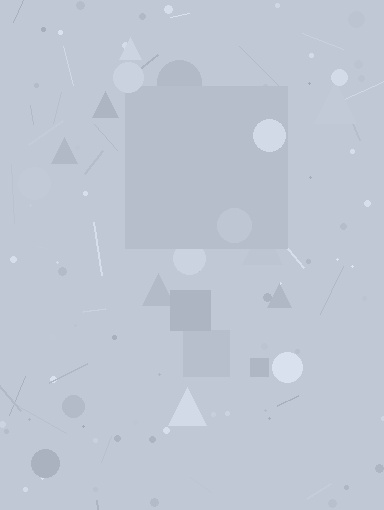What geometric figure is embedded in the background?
A square is embedded in the background.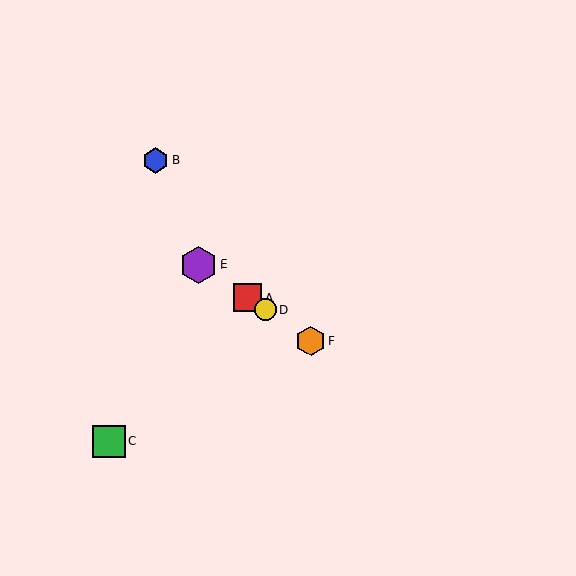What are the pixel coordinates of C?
Object C is at (109, 441).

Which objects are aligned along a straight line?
Objects A, D, E, F are aligned along a straight line.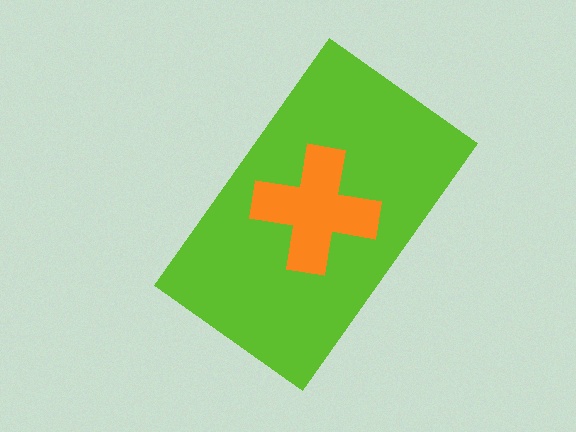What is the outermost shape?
The lime rectangle.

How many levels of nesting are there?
2.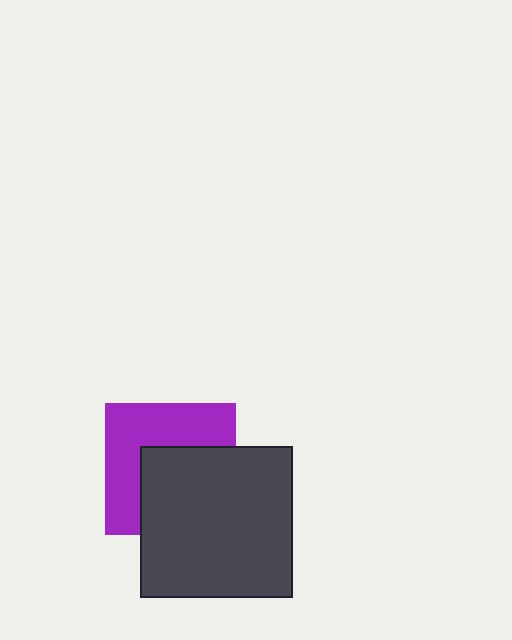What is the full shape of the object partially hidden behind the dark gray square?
The partially hidden object is a purple square.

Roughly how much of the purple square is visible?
About half of it is visible (roughly 50%).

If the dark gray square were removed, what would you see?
You would see the complete purple square.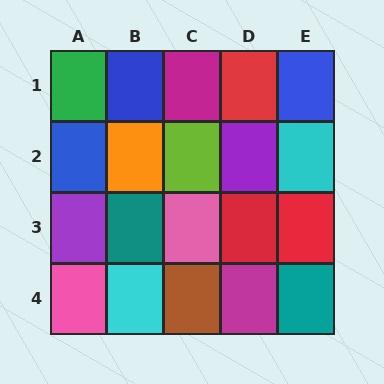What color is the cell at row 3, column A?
Purple.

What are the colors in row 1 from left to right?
Green, blue, magenta, red, blue.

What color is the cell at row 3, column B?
Teal.